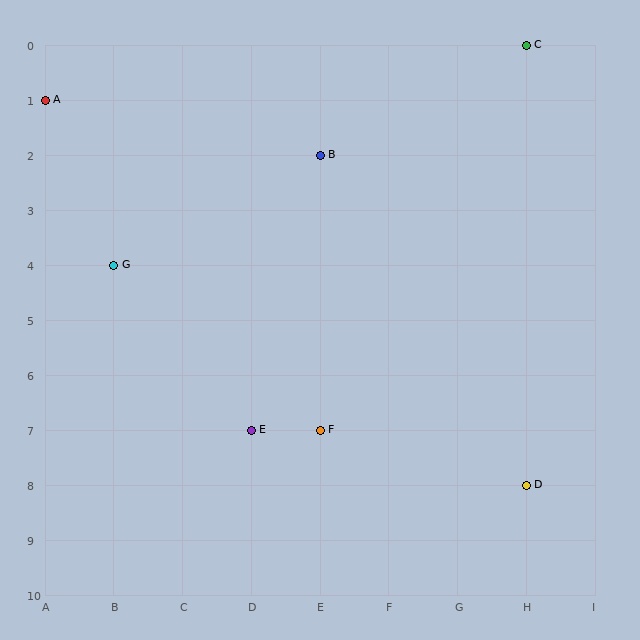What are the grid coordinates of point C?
Point C is at grid coordinates (H, 0).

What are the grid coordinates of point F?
Point F is at grid coordinates (E, 7).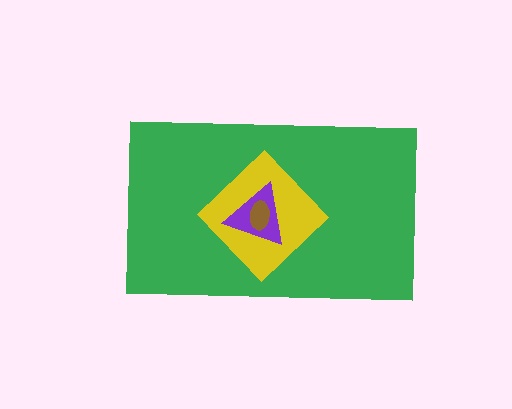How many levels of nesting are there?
4.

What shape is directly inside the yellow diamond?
The purple triangle.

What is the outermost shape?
The green rectangle.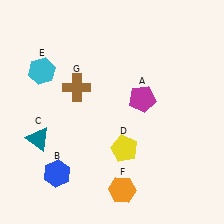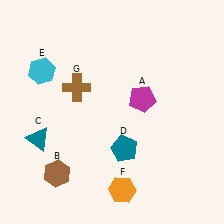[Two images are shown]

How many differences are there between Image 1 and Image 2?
There are 2 differences between the two images.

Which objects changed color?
B changed from blue to brown. D changed from yellow to teal.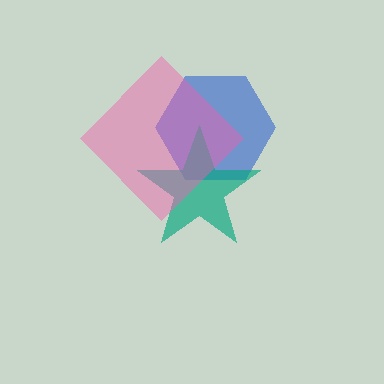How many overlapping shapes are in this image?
There are 3 overlapping shapes in the image.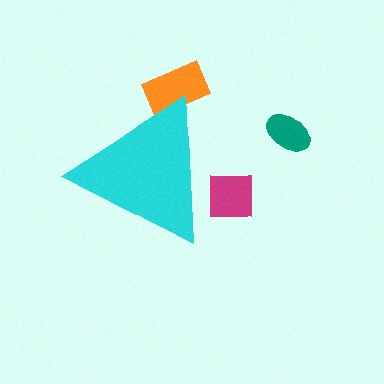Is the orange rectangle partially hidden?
Yes, the orange rectangle is partially hidden behind the cyan triangle.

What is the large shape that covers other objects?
A cyan triangle.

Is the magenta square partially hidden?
Yes, the magenta square is partially hidden behind the cyan triangle.